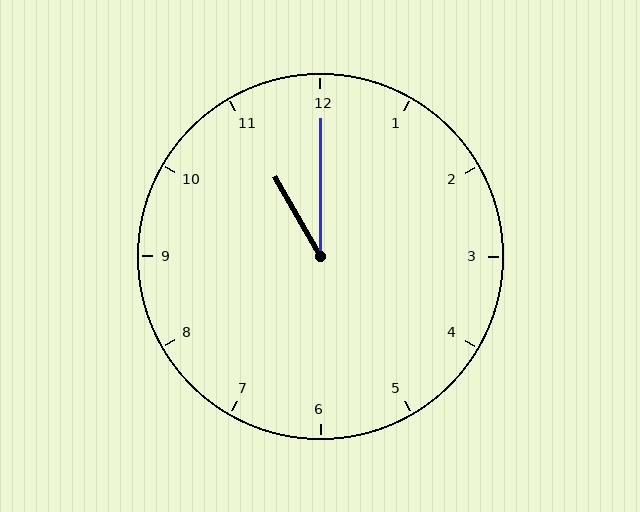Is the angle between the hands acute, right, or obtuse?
It is acute.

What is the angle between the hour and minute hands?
Approximately 30 degrees.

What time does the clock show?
11:00.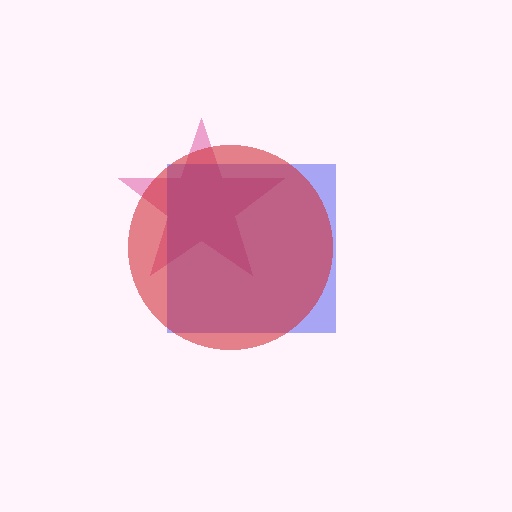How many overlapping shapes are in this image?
There are 3 overlapping shapes in the image.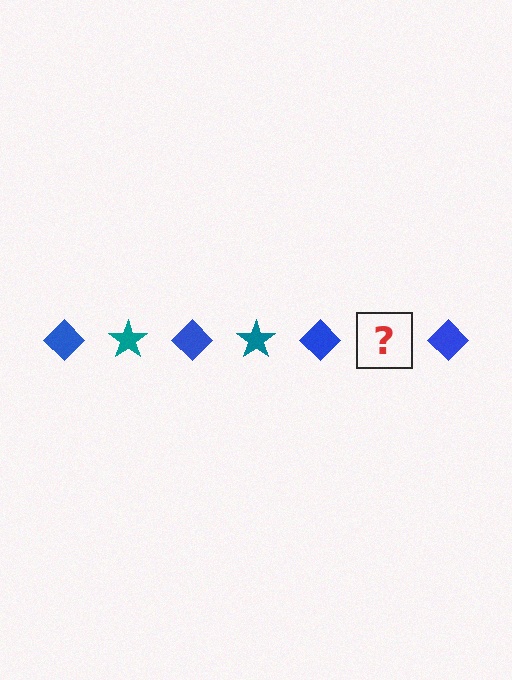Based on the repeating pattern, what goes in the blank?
The blank should be a teal star.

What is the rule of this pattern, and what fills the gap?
The rule is that the pattern alternates between blue diamond and teal star. The gap should be filled with a teal star.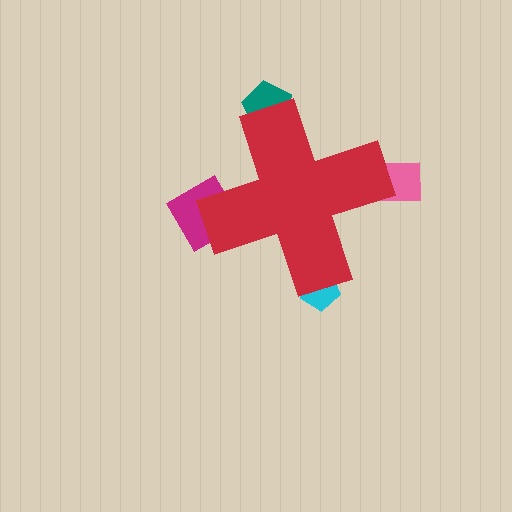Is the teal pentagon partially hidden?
Yes, the teal pentagon is partially hidden behind the red cross.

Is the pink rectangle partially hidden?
Yes, the pink rectangle is partially hidden behind the red cross.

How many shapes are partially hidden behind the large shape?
4 shapes are partially hidden.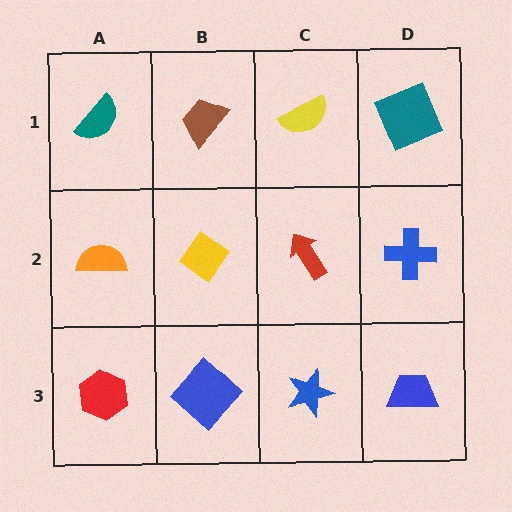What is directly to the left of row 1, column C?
A brown trapezoid.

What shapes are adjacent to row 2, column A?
A teal semicircle (row 1, column A), a red hexagon (row 3, column A), a yellow diamond (row 2, column B).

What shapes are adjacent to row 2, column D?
A teal square (row 1, column D), a blue trapezoid (row 3, column D), a red arrow (row 2, column C).